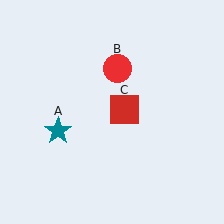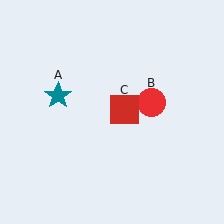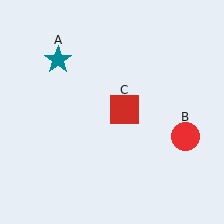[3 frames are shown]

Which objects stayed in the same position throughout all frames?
Red square (object C) remained stationary.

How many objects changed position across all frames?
2 objects changed position: teal star (object A), red circle (object B).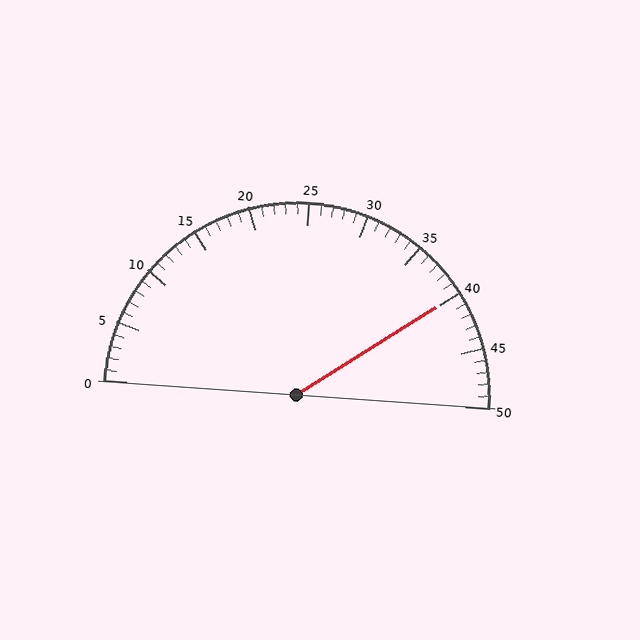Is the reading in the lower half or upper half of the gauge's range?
The reading is in the upper half of the range (0 to 50).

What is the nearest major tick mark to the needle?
The nearest major tick mark is 40.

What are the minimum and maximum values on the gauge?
The gauge ranges from 0 to 50.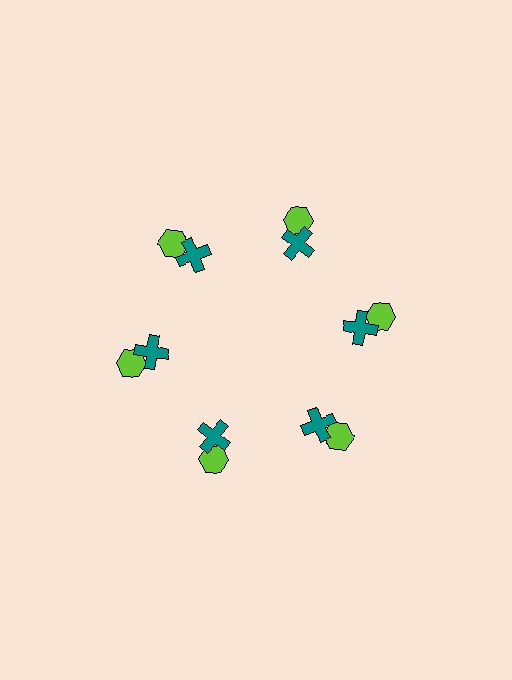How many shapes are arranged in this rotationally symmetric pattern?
There are 12 shapes, arranged in 6 groups of 2.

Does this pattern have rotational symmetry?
Yes, this pattern has 6-fold rotational symmetry. It looks the same after rotating 60 degrees around the center.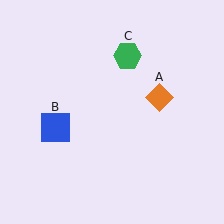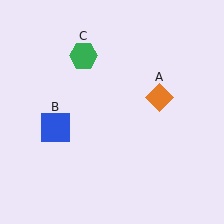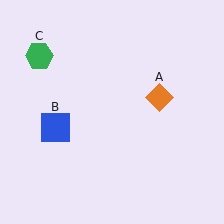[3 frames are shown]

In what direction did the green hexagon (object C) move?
The green hexagon (object C) moved left.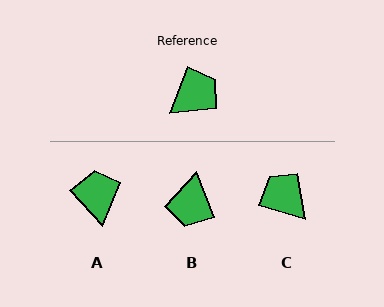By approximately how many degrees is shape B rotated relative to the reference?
Approximately 138 degrees clockwise.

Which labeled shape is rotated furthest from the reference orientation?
B, about 138 degrees away.